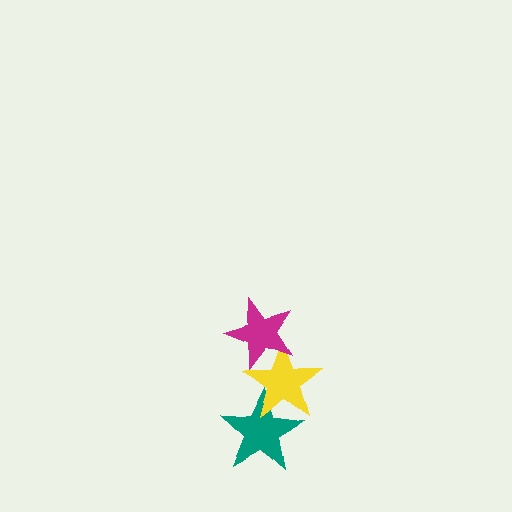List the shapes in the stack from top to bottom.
From top to bottom: the magenta star, the yellow star, the teal star.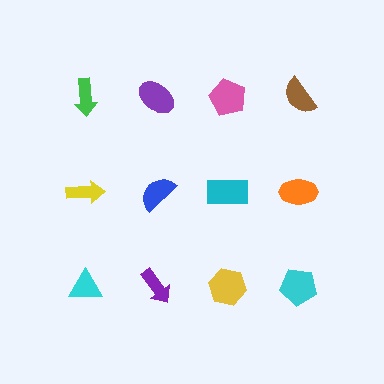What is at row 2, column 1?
A yellow arrow.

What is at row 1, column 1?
A green arrow.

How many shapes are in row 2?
4 shapes.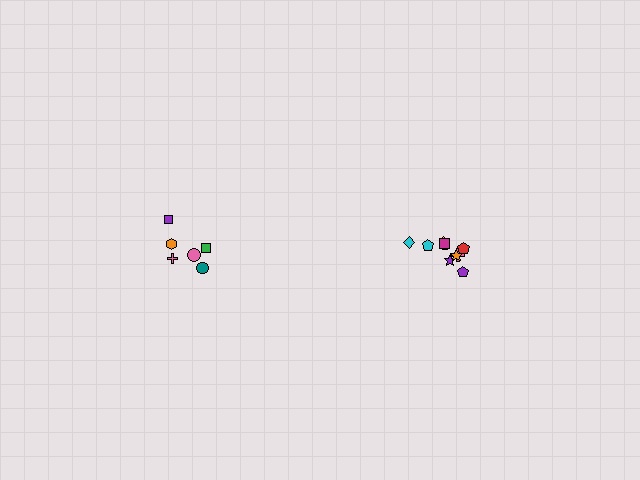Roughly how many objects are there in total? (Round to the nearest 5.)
Roughly 15 objects in total.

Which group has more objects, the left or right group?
The right group.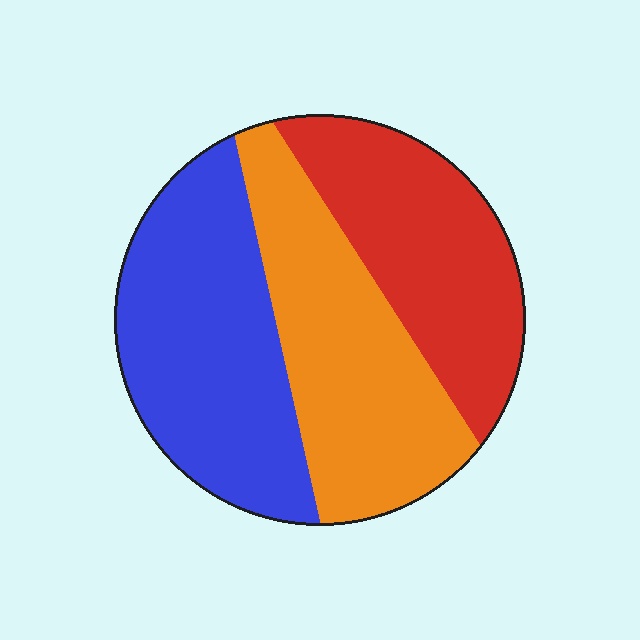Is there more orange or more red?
Orange.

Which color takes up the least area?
Red, at roughly 30%.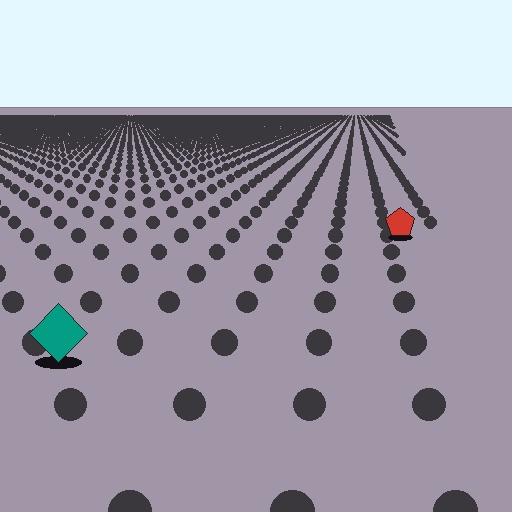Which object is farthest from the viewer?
The red pentagon is farthest from the viewer. It appears smaller and the ground texture around it is denser.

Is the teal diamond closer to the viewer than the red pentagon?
Yes. The teal diamond is closer — you can tell from the texture gradient: the ground texture is coarser near it.